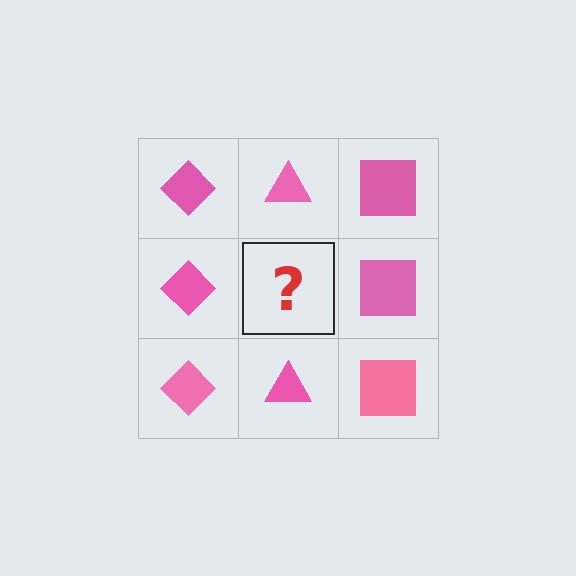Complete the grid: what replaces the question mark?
The question mark should be replaced with a pink triangle.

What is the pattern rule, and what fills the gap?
The rule is that each column has a consistent shape. The gap should be filled with a pink triangle.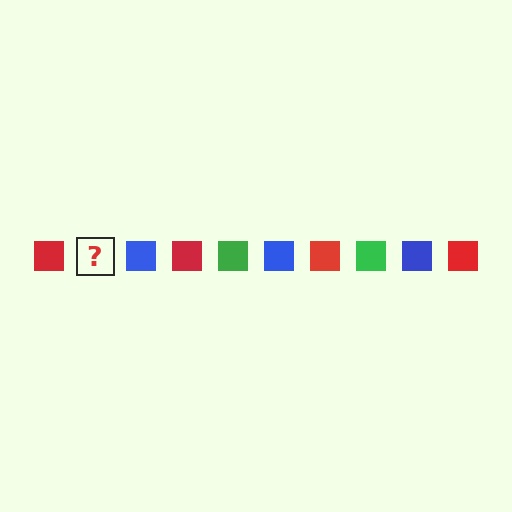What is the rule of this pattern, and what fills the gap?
The rule is that the pattern cycles through red, green, blue squares. The gap should be filled with a green square.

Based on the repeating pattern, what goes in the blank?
The blank should be a green square.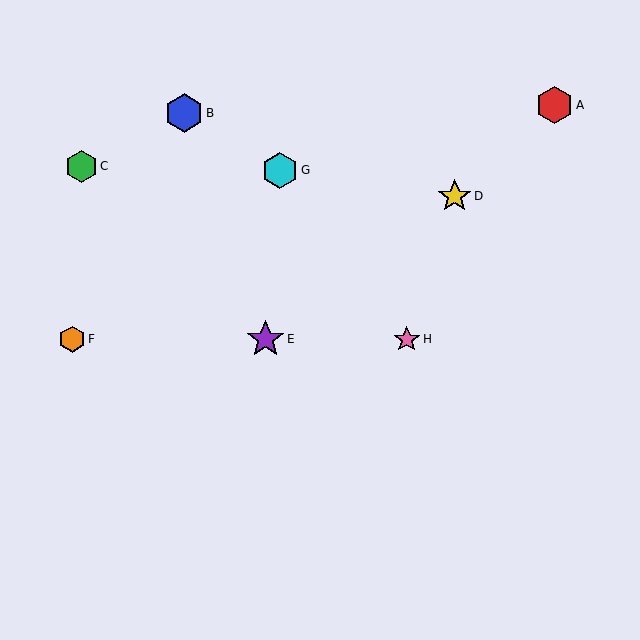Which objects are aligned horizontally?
Objects E, F, H are aligned horizontally.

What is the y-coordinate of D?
Object D is at y≈196.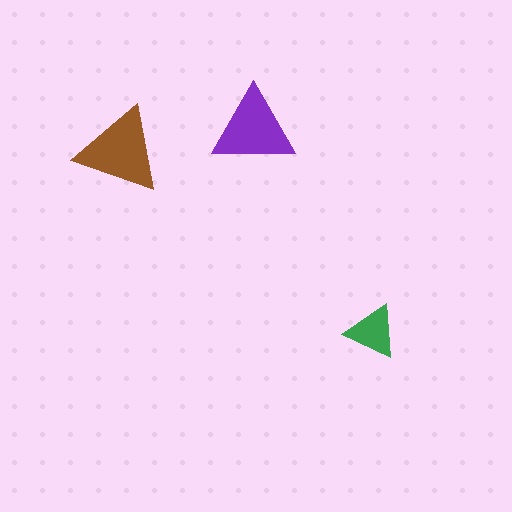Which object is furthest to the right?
The green triangle is rightmost.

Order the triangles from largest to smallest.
the brown one, the purple one, the green one.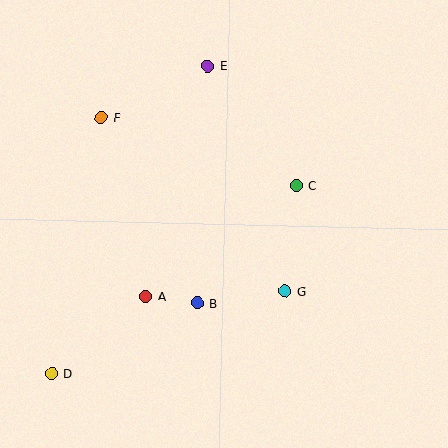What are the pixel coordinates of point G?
Point G is at (285, 291).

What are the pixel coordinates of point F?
Point F is at (101, 118).